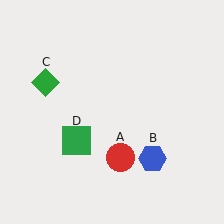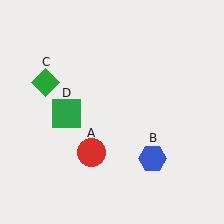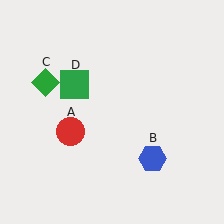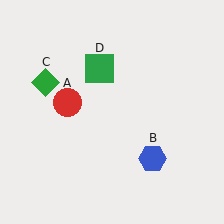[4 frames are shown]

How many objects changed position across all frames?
2 objects changed position: red circle (object A), green square (object D).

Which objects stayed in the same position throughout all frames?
Blue hexagon (object B) and green diamond (object C) remained stationary.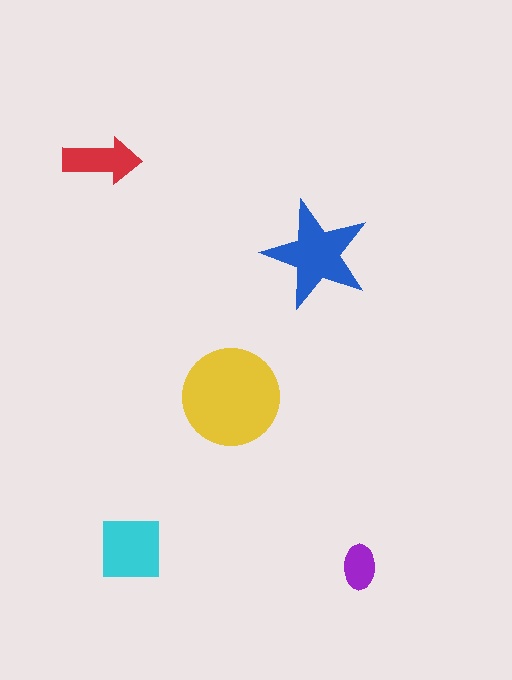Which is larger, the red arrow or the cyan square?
The cyan square.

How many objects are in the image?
There are 5 objects in the image.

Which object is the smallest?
The purple ellipse.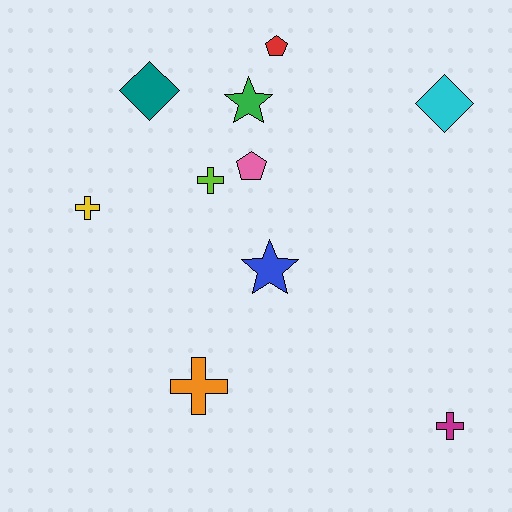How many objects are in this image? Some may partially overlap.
There are 10 objects.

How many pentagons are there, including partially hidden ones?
There are 2 pentagons.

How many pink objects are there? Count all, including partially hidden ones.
There is 1 pink object.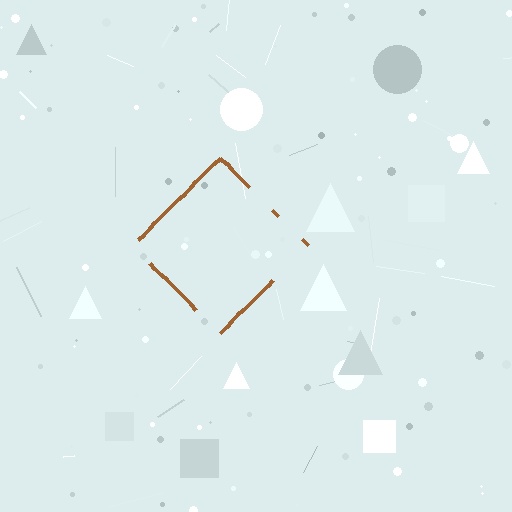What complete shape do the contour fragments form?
The contour fragments form a diamond.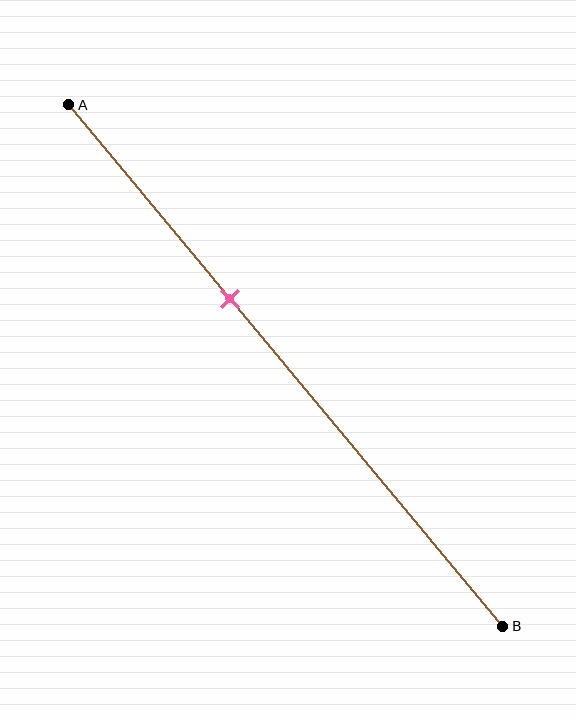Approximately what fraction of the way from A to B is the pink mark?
The pink mark is approximately 35% of the way from A to B.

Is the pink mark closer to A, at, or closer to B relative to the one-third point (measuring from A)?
The pink mark is closer to point B than the one-third point of segment AB.